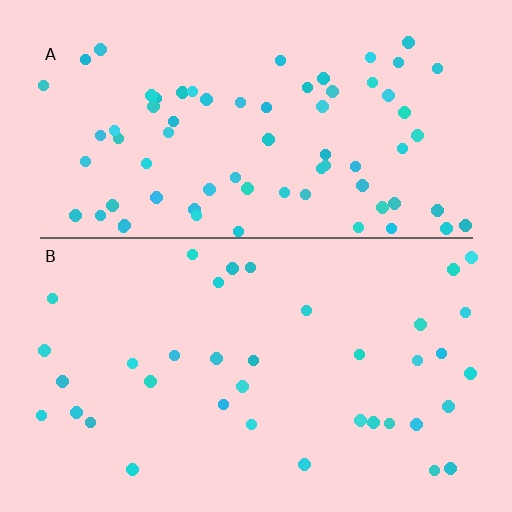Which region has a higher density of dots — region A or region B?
A (the top).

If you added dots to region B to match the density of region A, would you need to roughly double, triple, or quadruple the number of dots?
Approximately double.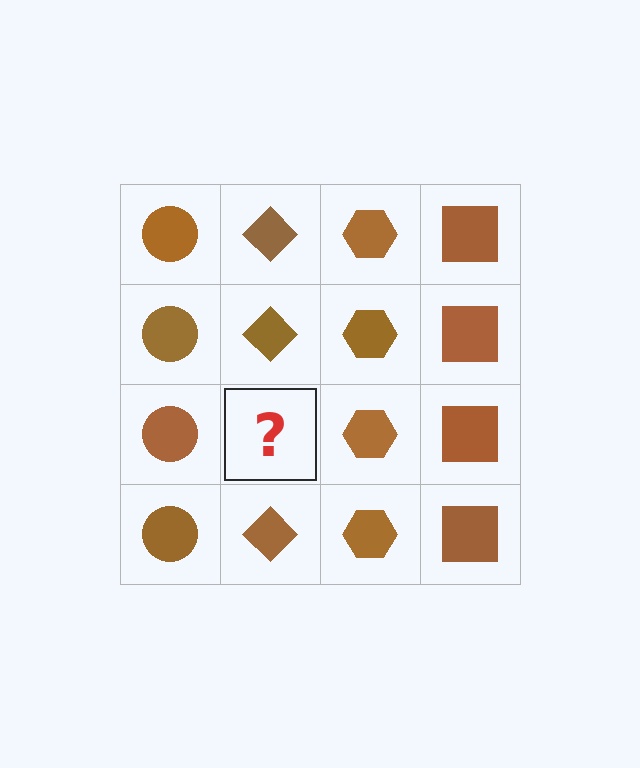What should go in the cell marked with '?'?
The missing cell should contain a brown diamond.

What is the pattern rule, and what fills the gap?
The rule is that each column has a consistent shape. The gap should be filled with a brown diamond.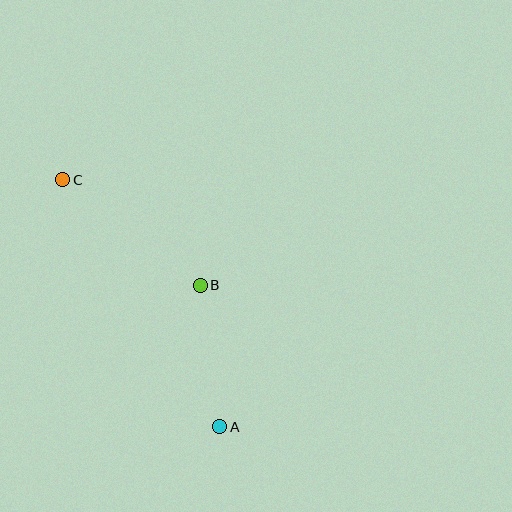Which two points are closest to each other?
Points A and B are closest to each other.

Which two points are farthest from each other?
Points A and C are farthest from each other.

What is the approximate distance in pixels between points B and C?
The distance between B and C is approximately 173 pixels.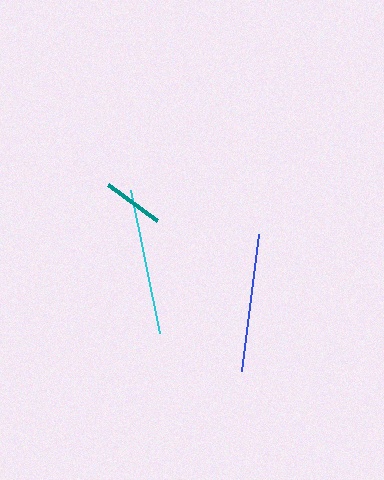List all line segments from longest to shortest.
From longest to shortest: cyan, blue, teal.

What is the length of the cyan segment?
The cyan segment is approximately 145 pixels long.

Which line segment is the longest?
The cyan line is the longest at approximately 145 pixels.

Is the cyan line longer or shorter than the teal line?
The cyan line is longer than the teal line.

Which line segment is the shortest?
The teal line is the shortest at approximately 60 pixels.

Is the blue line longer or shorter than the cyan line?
The cyan line is longer than the blue line.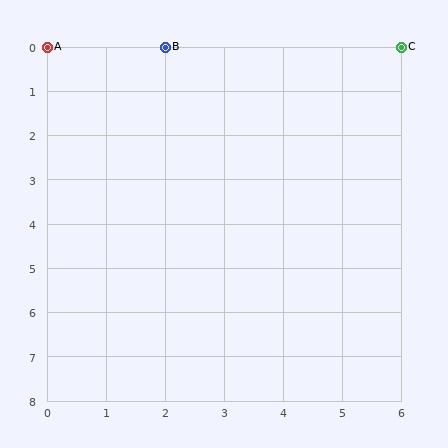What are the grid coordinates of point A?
Point A is at grid coordinates (0, 0).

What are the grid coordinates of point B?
Point B is at grid coordinates (2, 0).